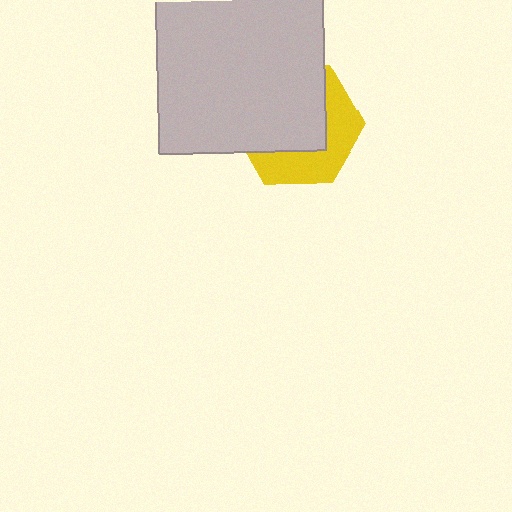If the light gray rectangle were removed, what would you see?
You would see the complete yellow hexagon.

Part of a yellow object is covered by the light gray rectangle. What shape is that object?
It is a hexagon.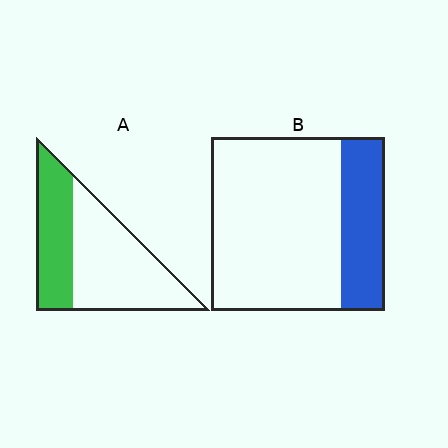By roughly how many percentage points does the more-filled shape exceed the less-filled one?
By roughly 15 percentage points (A over B).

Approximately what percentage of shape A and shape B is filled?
A is approximately 40% and B is approximately 25%.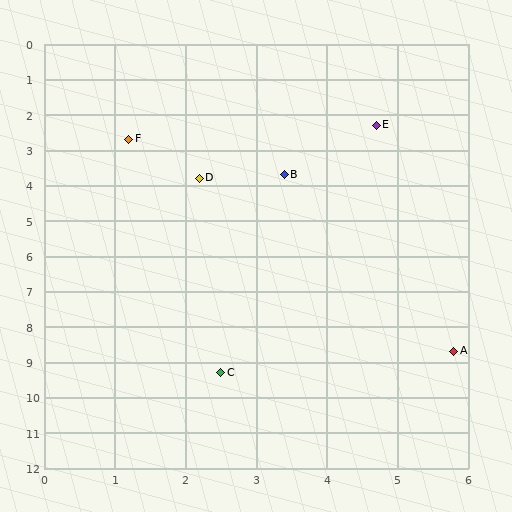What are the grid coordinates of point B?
Point B is at approximately (3.4, 3.7).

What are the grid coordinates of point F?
Point F is at approximately (1.2, 2.7).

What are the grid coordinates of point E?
Point E is at approximately (4.7, 2.3).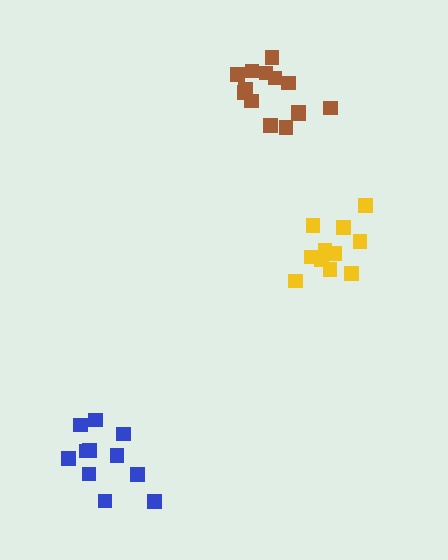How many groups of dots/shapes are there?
There are 3 groups.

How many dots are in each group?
Group 1: 14 dots, Group 2: 11 dots, Group 3: 11 dots (36 total).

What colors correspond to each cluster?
The clusters are colored: brown, blue, yellow.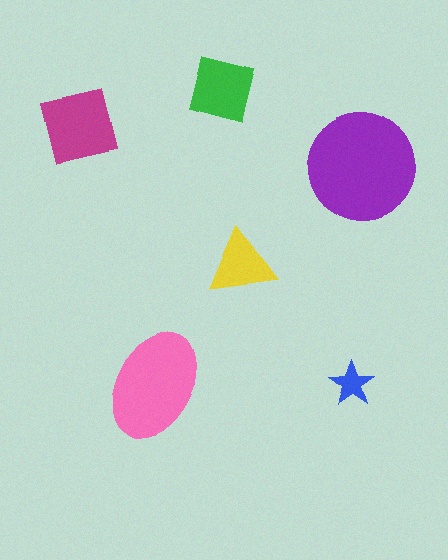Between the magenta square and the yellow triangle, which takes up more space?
The magenta square.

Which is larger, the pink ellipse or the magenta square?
The pink ellipse.